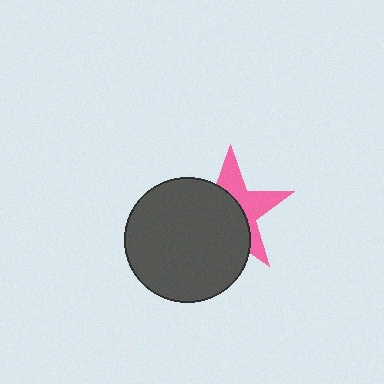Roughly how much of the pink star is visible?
A small part of it is visible (roughly 41%).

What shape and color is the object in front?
The object in front is a dark gray circle.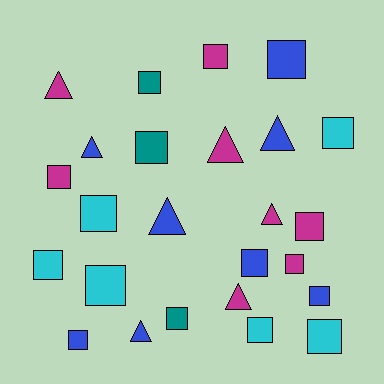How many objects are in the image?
There are 25 objects.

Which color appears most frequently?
Magenta, with 8 objects.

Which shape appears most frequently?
Square, with 17 objects.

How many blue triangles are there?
There are 4 blue triangles.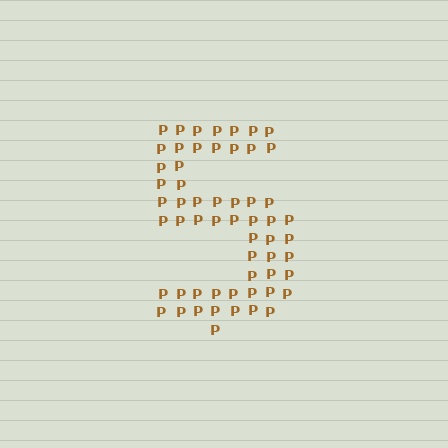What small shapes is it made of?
It is made of small letter P's.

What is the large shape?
The large shape is the digit 5.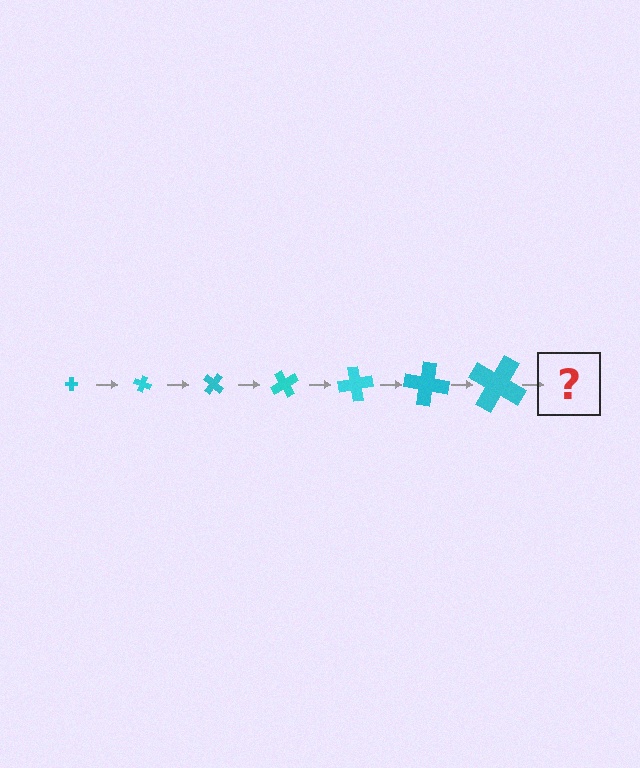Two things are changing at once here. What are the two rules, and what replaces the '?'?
The two rules are that the cross grows larger each step and it rotates 20 degrees each step. The '?' should be a cross, larger than the previous one and rotated 140 degrees from the start.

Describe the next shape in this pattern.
It should be a cross, larger than the previous one and rotated 140 degrees from the start.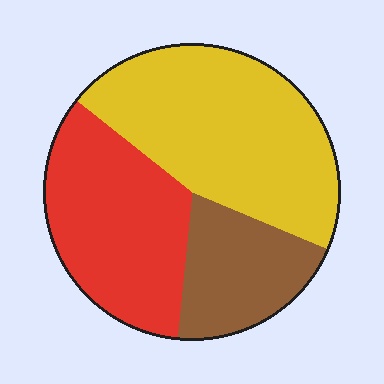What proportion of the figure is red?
Red covers 34% of the figure.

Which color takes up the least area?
Brown, at roughly 20%.